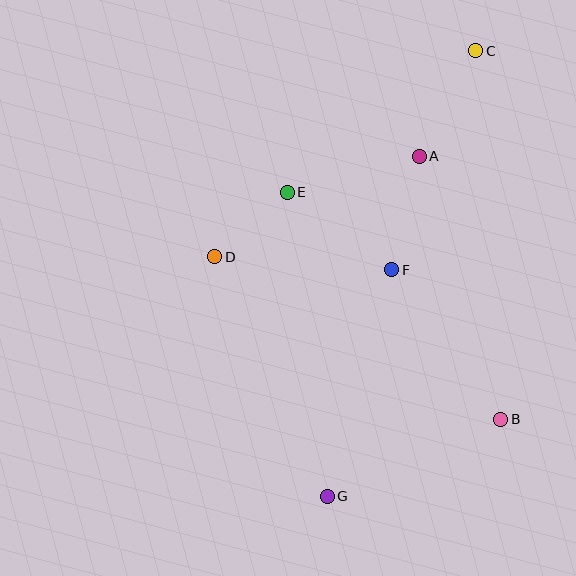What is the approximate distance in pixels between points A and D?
The distance between A and D is approximately 228 pixels.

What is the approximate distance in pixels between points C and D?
The distance between C and D is approximately 332 pixels.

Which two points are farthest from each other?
Points C and G are farthest from each other.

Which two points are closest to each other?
Points D and E are closest to each other.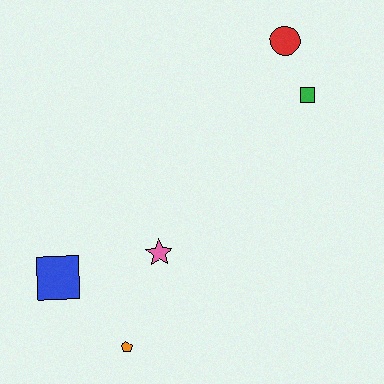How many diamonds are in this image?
There are no diamonds.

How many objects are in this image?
There are 5 objects.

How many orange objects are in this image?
There is 1 orange object.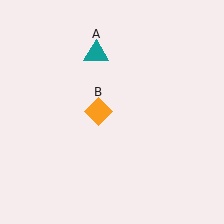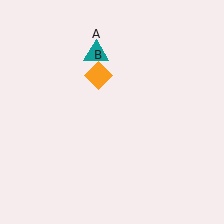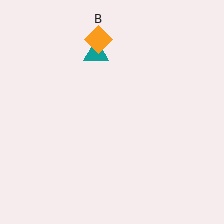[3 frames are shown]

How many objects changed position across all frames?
1 object changed position: orange diamond (object B).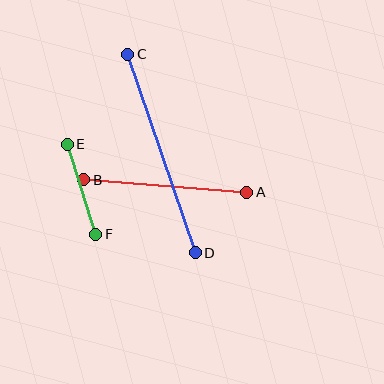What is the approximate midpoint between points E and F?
The midpoint is at approximately (82, 189) pixels.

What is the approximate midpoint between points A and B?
The midpoint is at approximately (165, 186) pixels.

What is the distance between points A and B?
The distance is approximately 163 pixels.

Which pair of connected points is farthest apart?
Points C and D are farthest apart.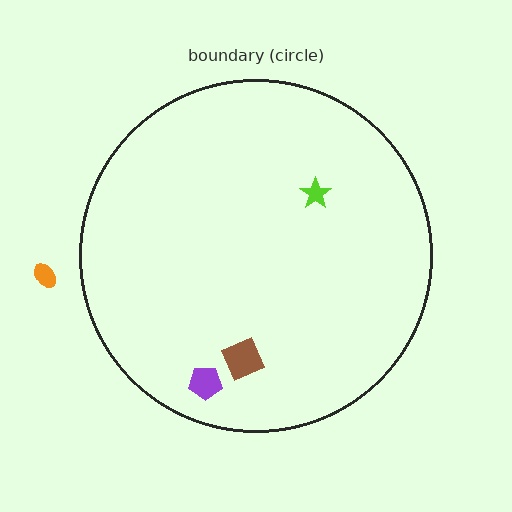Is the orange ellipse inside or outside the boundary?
Outside.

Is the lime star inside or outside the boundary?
Inside.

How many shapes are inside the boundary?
3 inside, 1 outside.